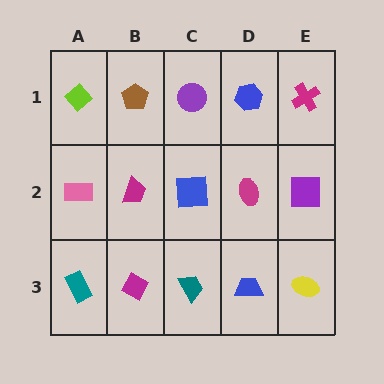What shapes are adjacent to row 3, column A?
A pink rectangle (row 2, column A), a magenta diamond (row 3, column B).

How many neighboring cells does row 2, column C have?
4.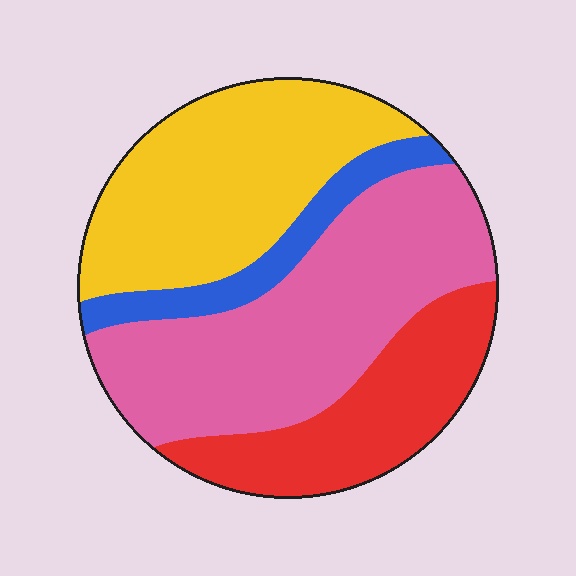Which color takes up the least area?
Blue, at roughly 10%.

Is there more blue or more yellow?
Yellow.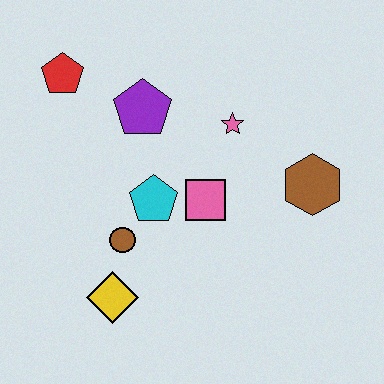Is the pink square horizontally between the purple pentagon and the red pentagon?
No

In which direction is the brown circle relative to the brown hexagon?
The brown circle is to the left of the brown hexagon.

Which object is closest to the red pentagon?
The purple pentagon is closest to the red pentagon.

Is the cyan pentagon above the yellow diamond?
Yes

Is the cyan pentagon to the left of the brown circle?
No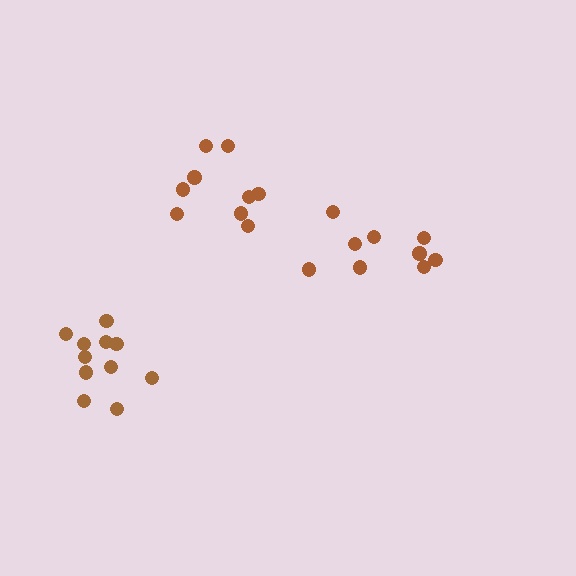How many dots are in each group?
Group 1: 9 dots, Group 2: 9 dots, Group 3: 11 dots (29 total).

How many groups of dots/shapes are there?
There are 3 groups.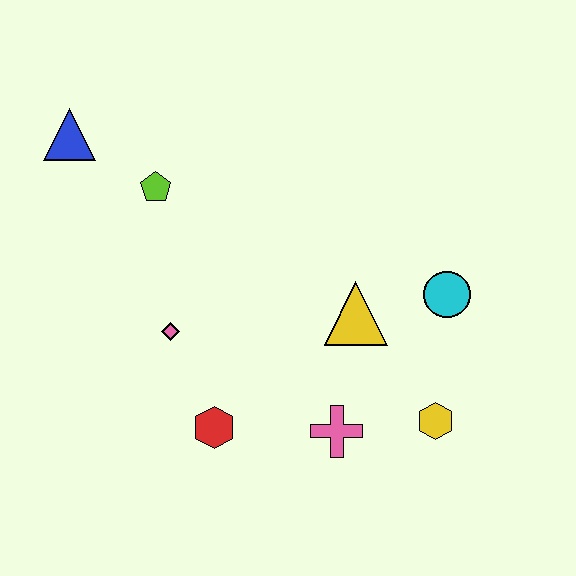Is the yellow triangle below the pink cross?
No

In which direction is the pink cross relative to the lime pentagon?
The pink cross is below the lime pentagon.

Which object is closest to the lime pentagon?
The blue triangle is closest to the lime pentagon.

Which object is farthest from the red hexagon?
The blue triangle is farthest from the red hexagon.